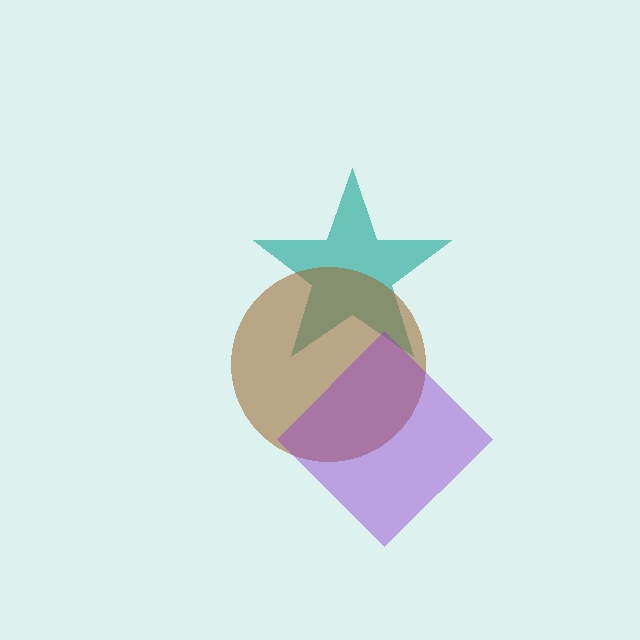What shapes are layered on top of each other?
The layered shapes are: a teal star, a brown circle, a purple diamond.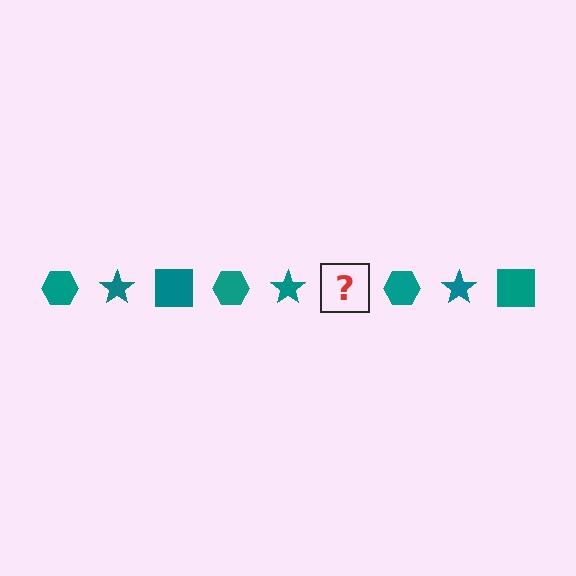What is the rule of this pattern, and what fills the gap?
The rule is that the pattern cycles through hexagon, star, square shapes in teal. The gap should be filled with a teal square.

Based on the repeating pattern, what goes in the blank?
The blank should be a teal square.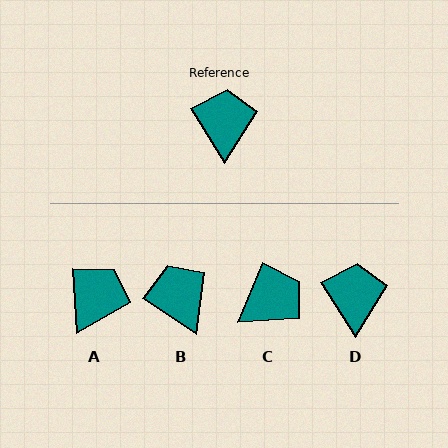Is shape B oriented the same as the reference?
No, it is off by about 25 degrees.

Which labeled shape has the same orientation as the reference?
D.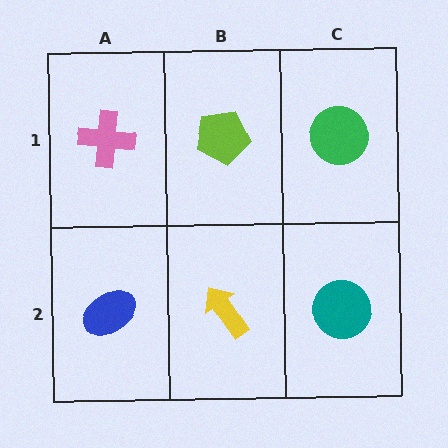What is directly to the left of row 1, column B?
A pink cross.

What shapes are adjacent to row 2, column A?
A pink cross (row 1, column A), a yellow arrow (row 2, column B).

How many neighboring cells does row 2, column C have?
2.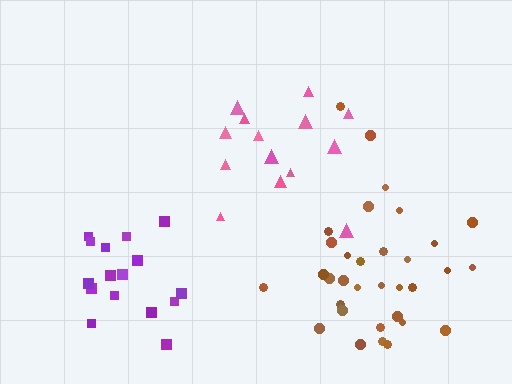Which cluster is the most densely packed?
Purple.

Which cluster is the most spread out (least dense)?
Brown.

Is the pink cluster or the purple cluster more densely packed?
Purple.